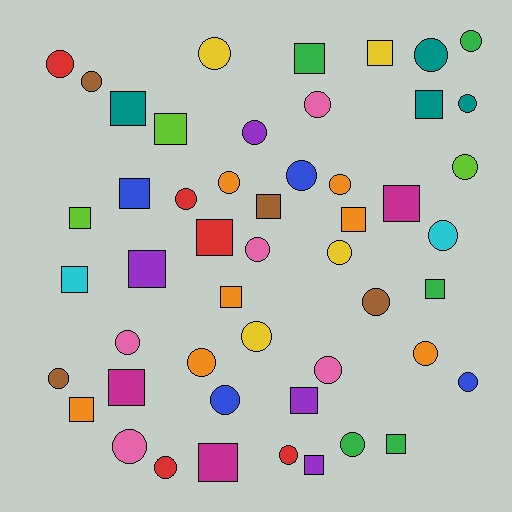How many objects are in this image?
There are 50 objects.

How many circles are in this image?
There are 29 circles.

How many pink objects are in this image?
There are 5 pink objects.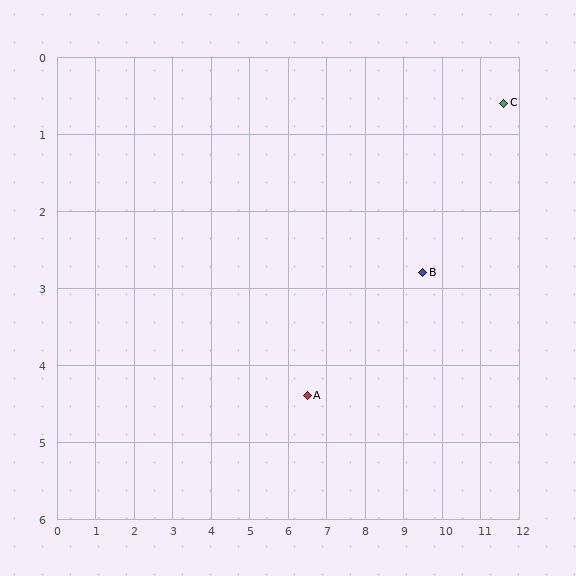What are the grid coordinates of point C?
Point C is at approximately (11.6, 0.6).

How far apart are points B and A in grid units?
Points B and A are about 3.4 grid units apart.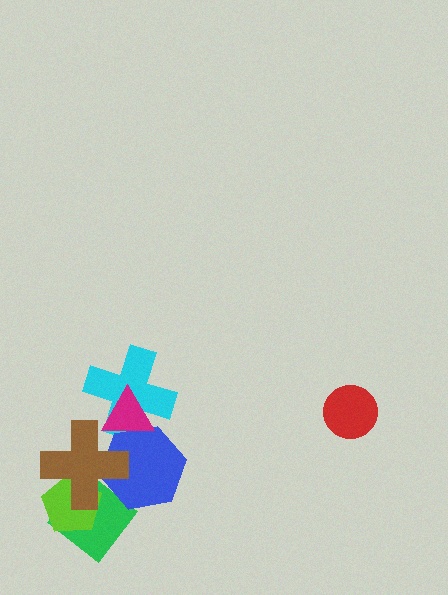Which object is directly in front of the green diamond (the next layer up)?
The lime pentagon is directly in front of the green diamond.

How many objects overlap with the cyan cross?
2 objects overlap with the cyan cross.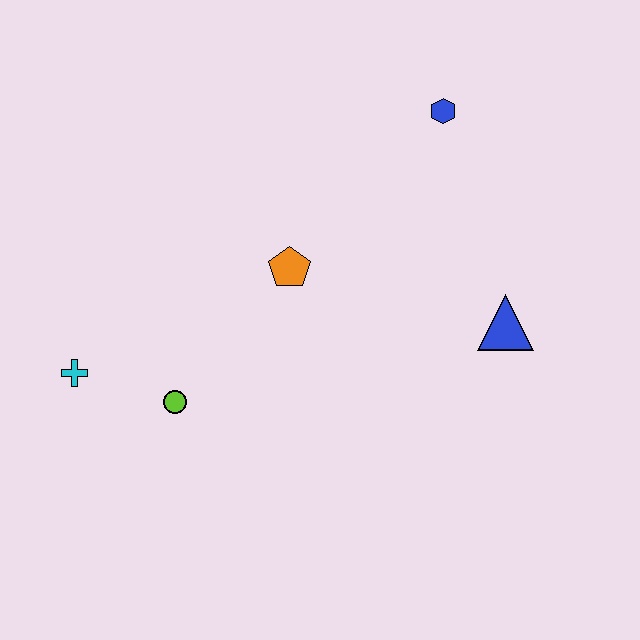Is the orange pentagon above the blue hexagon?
No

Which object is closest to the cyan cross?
The lime circle is closest to the cyan cross.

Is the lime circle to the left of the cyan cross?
No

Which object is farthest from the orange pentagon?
The cyan cross is farthest from the orange pentagon.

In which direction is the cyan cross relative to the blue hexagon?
The cyan cross is to the left of the blue hexagon.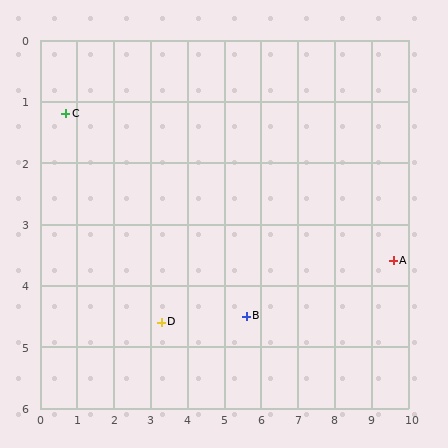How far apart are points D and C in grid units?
Points D and C are about 4.3 grid units apart.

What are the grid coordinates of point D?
Point D is at approximately (3.3, 4.6).